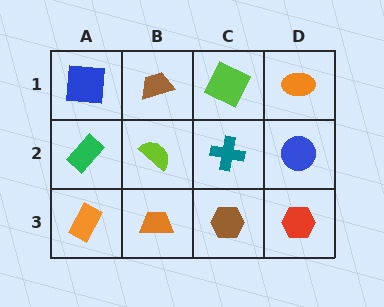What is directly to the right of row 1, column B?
A lime square.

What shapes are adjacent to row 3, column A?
A green rectangle (row 2, column A), an orange trapezoid (row 3, column B).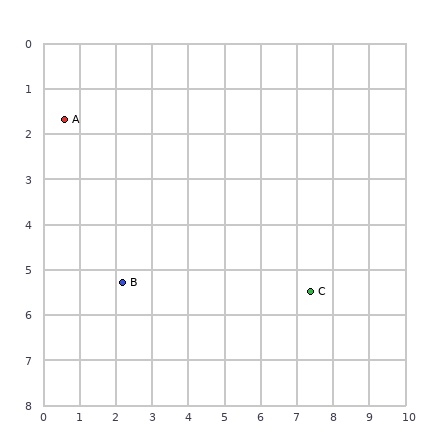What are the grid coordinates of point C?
Point C is at approximately (7.4, 5.5).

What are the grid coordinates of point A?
Point A is at approximately (0.6, 1.7).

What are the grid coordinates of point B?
Point B is at approximately (2.2, 5.3).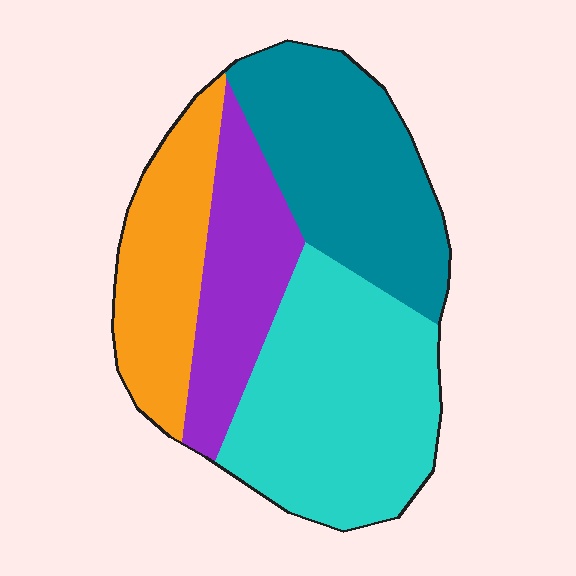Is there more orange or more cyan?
Cyan.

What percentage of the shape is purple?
Purple takes up about one sixth (1/6) of the shape.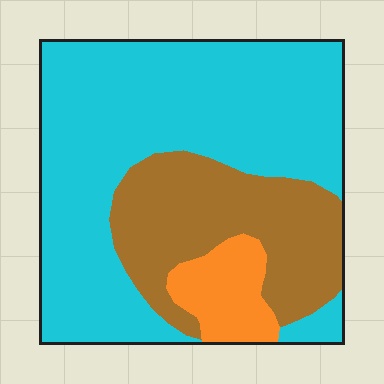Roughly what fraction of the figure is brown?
Brown takes up between a sixth and a third of the figure.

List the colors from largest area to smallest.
From largest to smallest: cyan, brown, orange.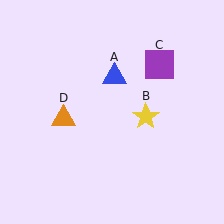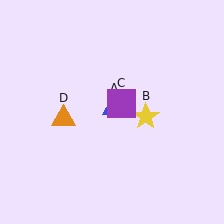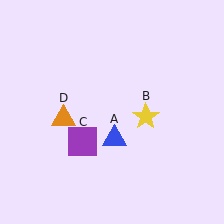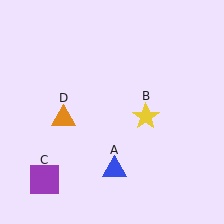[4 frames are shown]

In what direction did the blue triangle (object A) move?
The blue triangle (object A) moved down.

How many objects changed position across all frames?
2 objects changed position: blue triangle (object A), purple square (object C).